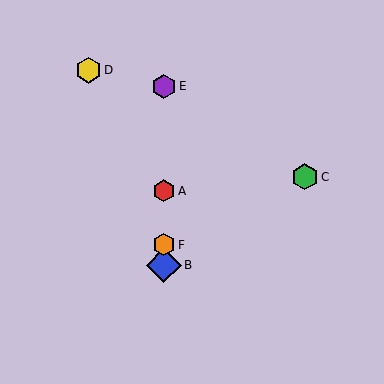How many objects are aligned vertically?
4 objects (A, B, E, F) are aligned vertically.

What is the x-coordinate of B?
Object B is at x≈164.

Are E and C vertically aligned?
No, E is at x≈164 and C is at x≈305.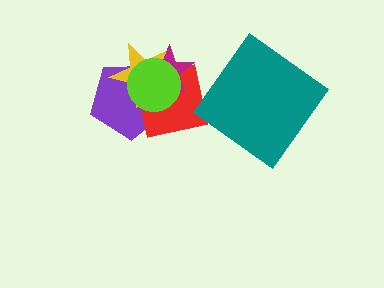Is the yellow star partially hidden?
Yes, it is partially covered by another shape.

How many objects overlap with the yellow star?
4 objects overlap with the yellow star.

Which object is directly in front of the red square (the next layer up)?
The magenta star is directly in front of the red square.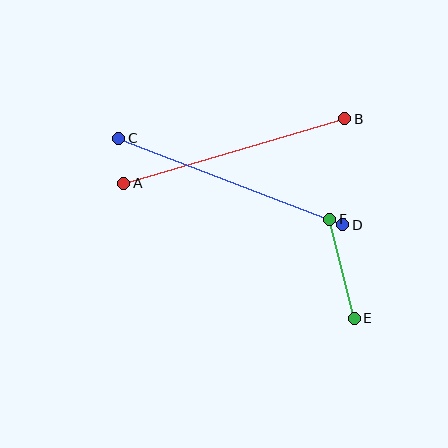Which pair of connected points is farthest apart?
Points C and D are farthest apart.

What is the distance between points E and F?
The distance is approximately 102 pixels.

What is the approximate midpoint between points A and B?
The midpoint is at approximately (234, 151) pixels.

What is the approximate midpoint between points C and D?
The midpoint is at approximately (231, 181) pixels.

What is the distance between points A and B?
The distance is approximately 230 pixels.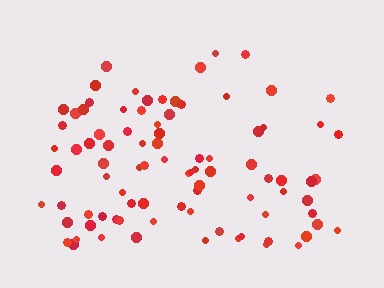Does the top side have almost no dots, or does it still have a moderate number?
Still a moderate number, just noticeably fewer than the bottom.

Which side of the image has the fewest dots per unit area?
The top.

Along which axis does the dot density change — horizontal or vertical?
Vertical.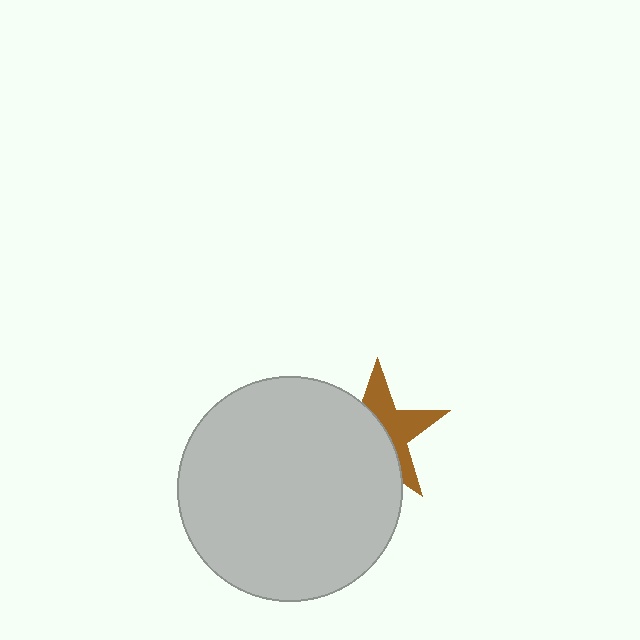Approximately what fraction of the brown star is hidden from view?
Roughly 56% of the brown star is hidden behind the light gray circle.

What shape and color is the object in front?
The object in front is a light gray circle.